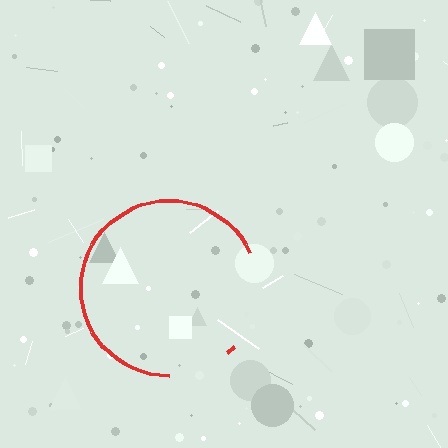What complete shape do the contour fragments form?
The contour fragments form a circle.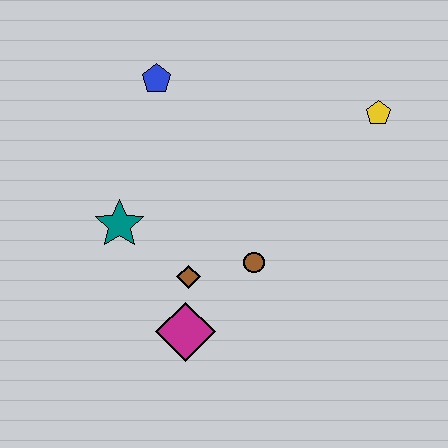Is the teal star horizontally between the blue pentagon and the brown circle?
No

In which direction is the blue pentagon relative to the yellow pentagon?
The blue pentagon is to the left of the yellow pentagon.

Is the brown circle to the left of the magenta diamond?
No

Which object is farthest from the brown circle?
The blue pentagon is farthest from the brown circle.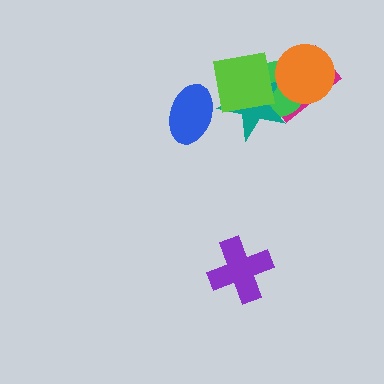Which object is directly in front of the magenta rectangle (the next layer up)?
The green circle is directly in front of the magenta rectangle.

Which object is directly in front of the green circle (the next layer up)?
The teal star is directly in front of the green circle.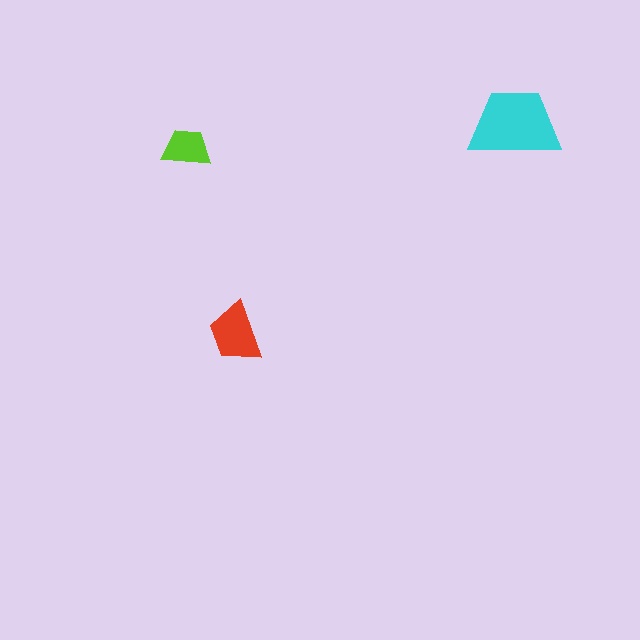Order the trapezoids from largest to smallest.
the cyan one, the red one, the lime one.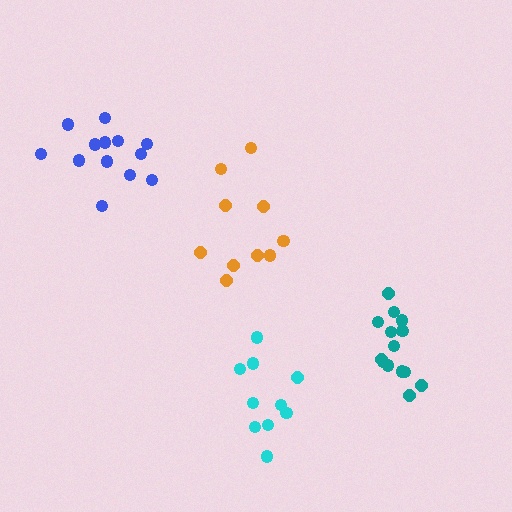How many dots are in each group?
Group 1: 13 dots, Group 2: 10 dots, Group 3: 14 dots, Group 4: 10 dots (47 total).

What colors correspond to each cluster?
The clusters are colored: blue, orange, teal, cyan.